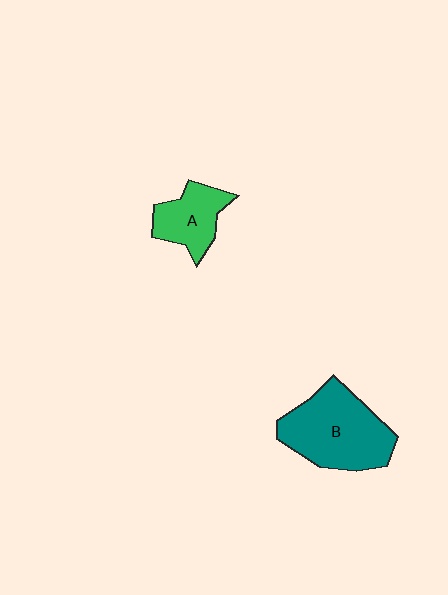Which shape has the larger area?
Shape B (teal).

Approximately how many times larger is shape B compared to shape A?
Approximately 1.9 times.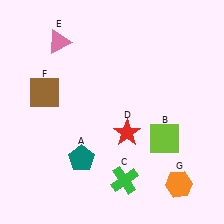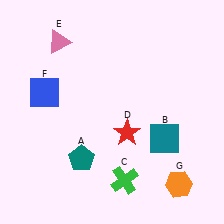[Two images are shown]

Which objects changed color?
B changed from lime to teal. F changed from brown to blue.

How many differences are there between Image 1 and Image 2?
There are 2 differences between the two images.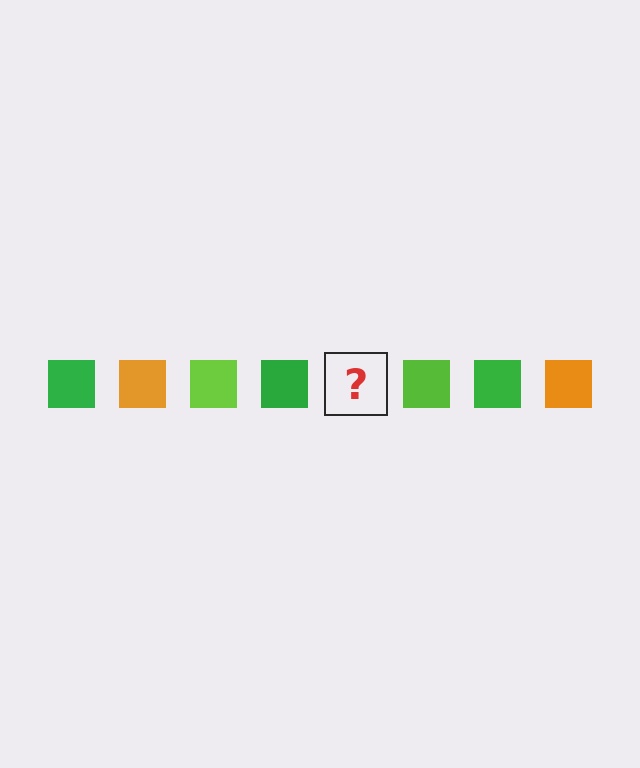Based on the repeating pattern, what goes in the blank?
The blank should be an orange square.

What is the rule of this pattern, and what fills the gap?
The rule is that the pattern cycles through green, orange, lime squares. The gap should be filled with an orange square.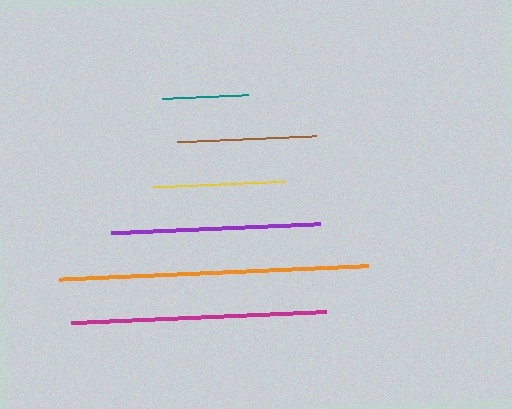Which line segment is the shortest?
The teal line is the shortest at approximately 87 pixels.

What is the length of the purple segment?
The purple segment is approximately 209 pixels long.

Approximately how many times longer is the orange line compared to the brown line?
The orange line is approximately 2.2 times the length of the brown line.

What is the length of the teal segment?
The teal segment is approximately 87 pixels long.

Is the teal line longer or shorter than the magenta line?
The magenta line is longer than the teal line.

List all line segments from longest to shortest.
From longest to shortest: orange, magenta, purple, brown, yellow, teal.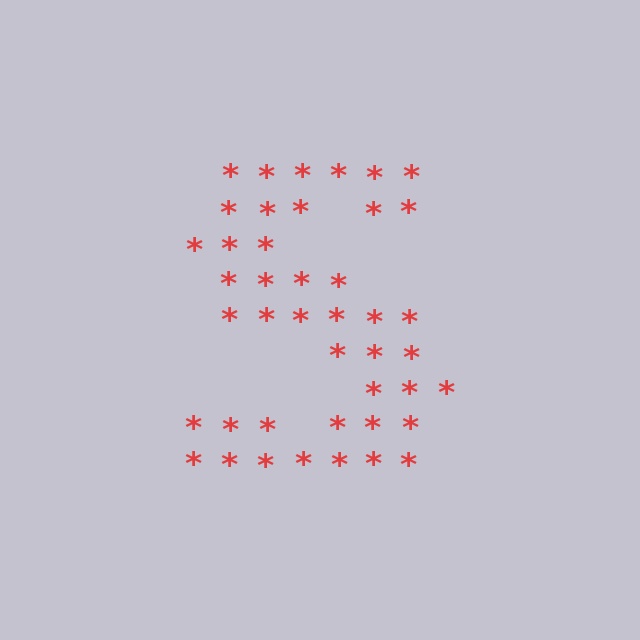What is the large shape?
The large shape is the letter S.